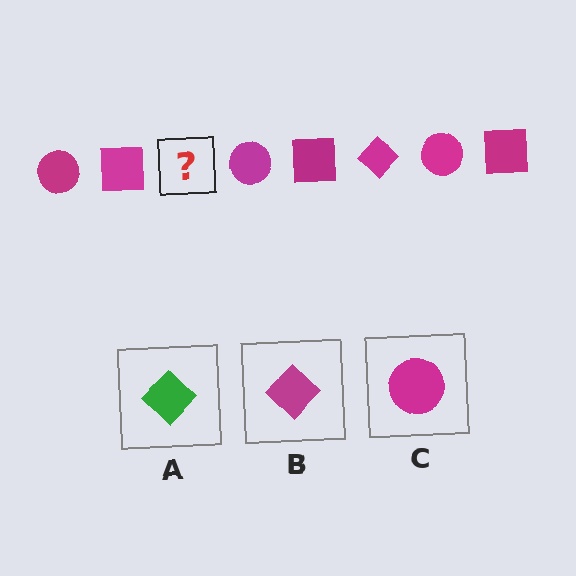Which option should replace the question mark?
Option B.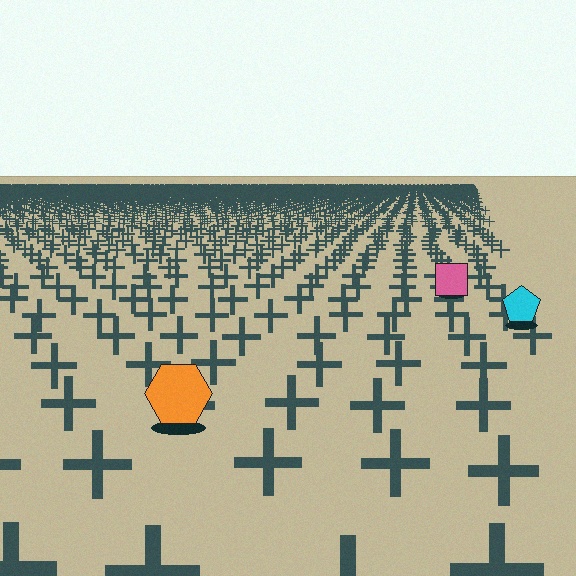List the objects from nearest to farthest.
From nearest to farthest: the orange hexagon, the cyan pentagon, the pink square.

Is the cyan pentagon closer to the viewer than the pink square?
Yes. The cyan pentagon is closer — you can tell from the texture gradient: the ground texture is coarser near it.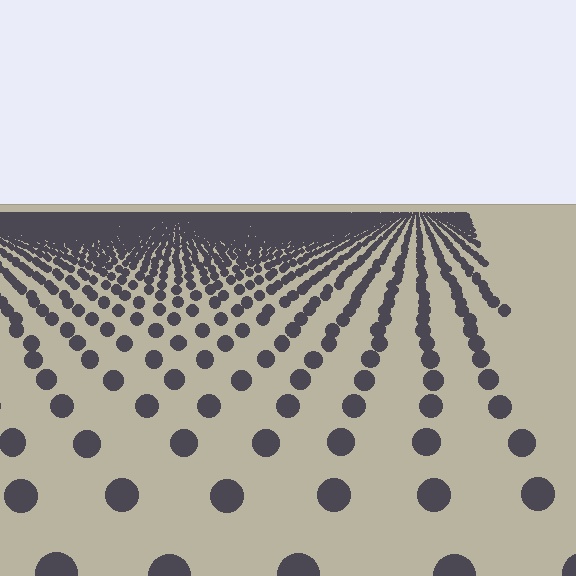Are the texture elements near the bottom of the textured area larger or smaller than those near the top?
Larger. Near the bottom, elements are closer to the viewer and appear at a bigger on-screen size.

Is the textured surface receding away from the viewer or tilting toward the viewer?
The surface is receding away from the viewer. Texture elements get smaller and denser toward the top.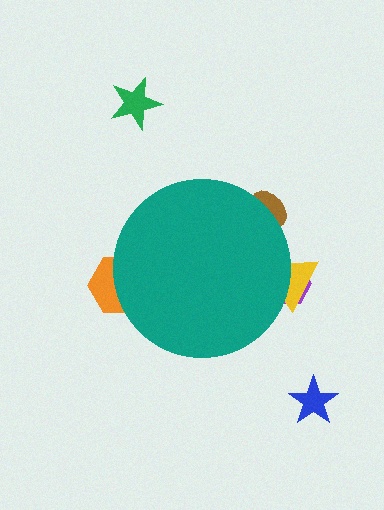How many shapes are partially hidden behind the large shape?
4 shapes are partially hidden.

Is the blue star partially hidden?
No, the blue star is fully visible.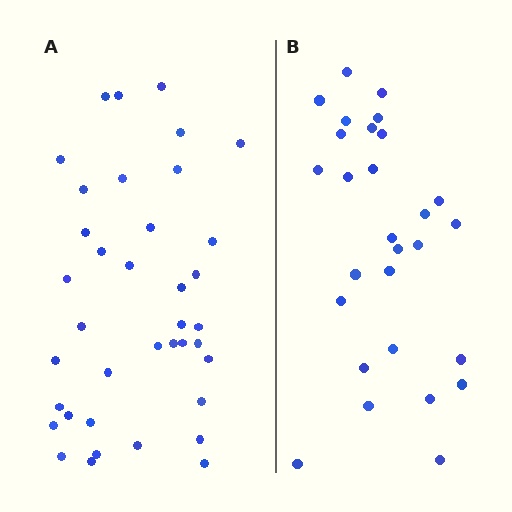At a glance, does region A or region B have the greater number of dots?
Region A (the left region) has more dots.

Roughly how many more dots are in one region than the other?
Region A has roughly 10 or so more dots than region B.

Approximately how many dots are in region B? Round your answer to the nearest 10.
About 30 dots. (The exact count is 28, which rounds to 30.)